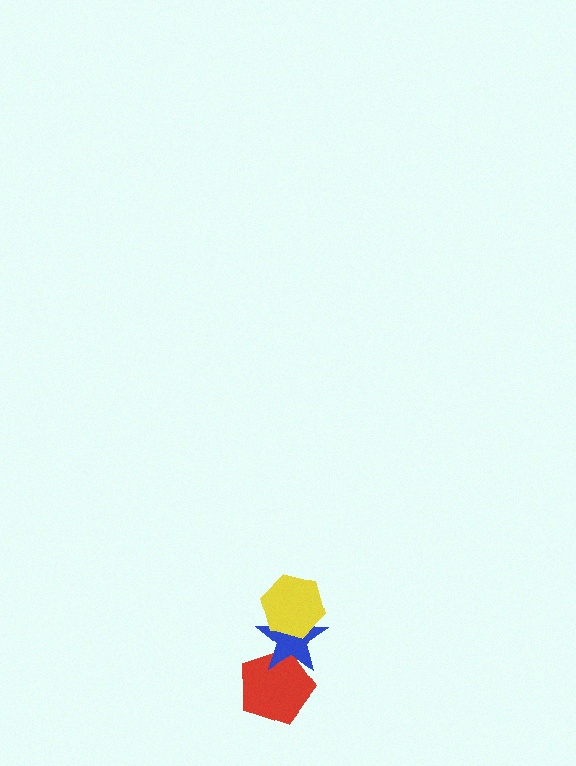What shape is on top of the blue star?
The yellow hexagon is on top of the blue star.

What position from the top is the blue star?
The blue star is 2nd from the top.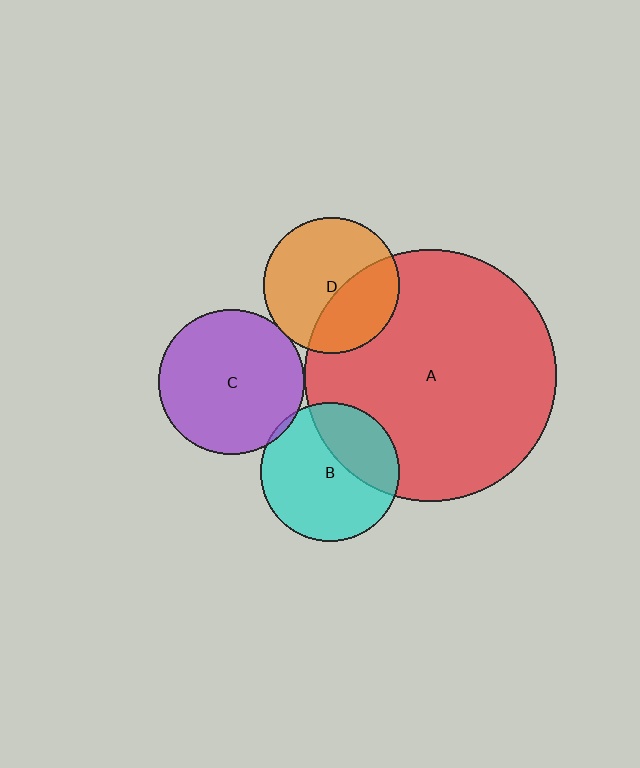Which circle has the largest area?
Circle A (red).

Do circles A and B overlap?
Yes.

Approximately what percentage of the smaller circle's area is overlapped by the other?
Approximately 30%.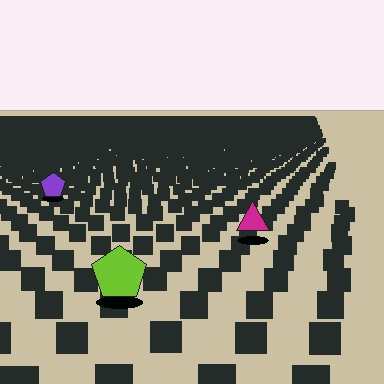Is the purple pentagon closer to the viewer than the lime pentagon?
No. The lime pentagon is closer — you can tell from the texture gradient: the ground texture is coarser near it.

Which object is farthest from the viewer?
The purple pentagon is farthest from the viewer. It appears smaller and the ground texture around it is denser.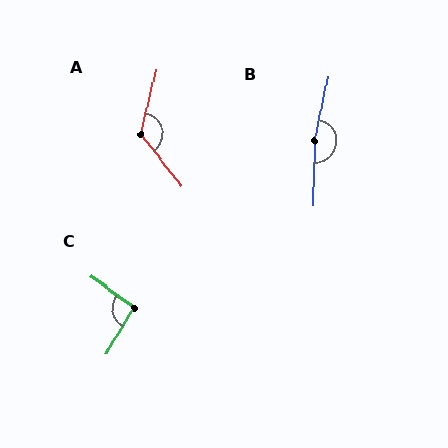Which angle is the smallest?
C, at approximately 96 degrees.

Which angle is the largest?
B, at approximately 169 degrees.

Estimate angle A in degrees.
Approximately 128 degrees.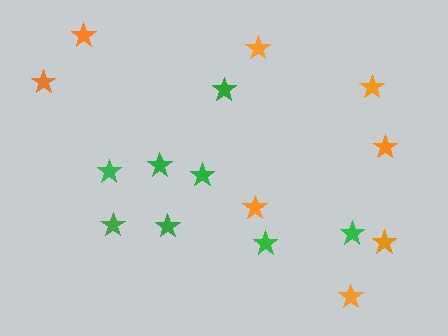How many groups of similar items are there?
There are 2 groups: one group of green stars (8) and one group of orange stars (8).